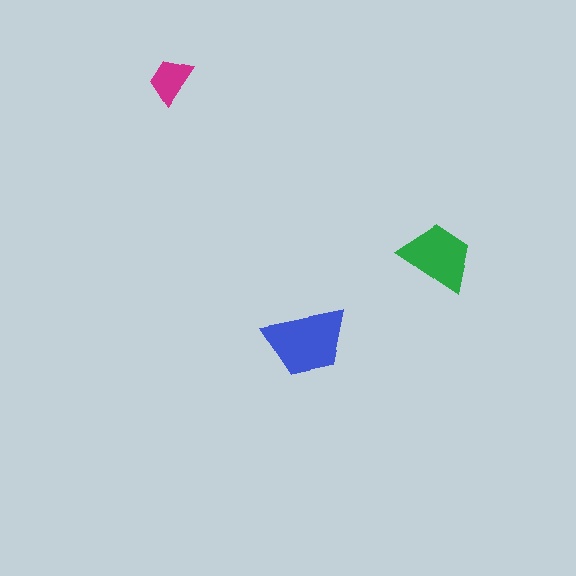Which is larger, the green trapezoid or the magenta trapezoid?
The green one.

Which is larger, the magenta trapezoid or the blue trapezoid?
The blue one.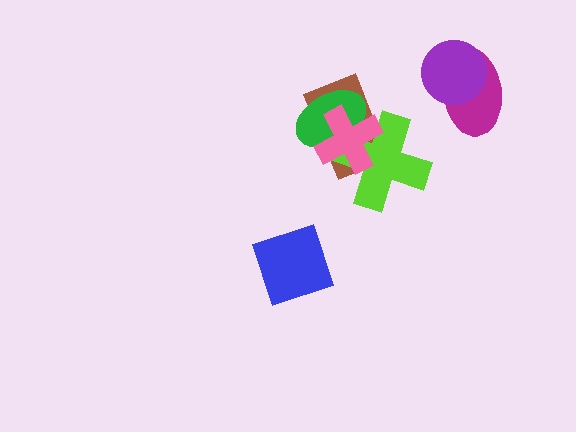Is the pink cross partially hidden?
No, no other shape covers it.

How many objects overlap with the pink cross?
3 objects overlap with the pink cross.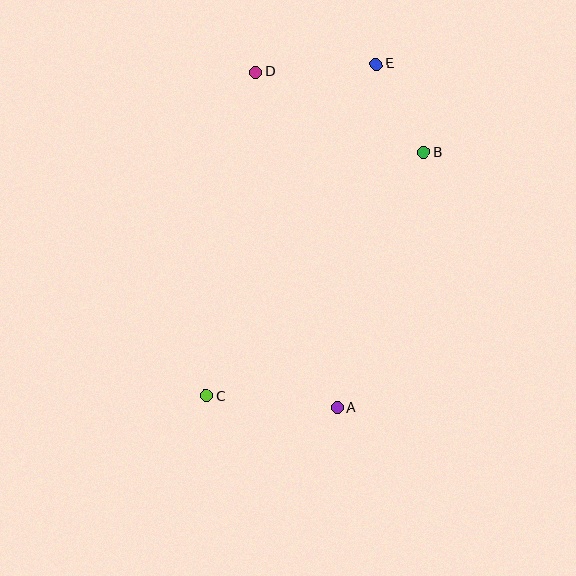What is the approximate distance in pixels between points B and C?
The distance between B and C is approximately 326 pixels.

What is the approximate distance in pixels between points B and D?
The distance between B and D is approximately 186 pixels.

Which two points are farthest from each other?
Points C and E are farthest from each other.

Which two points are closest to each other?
Points B and E are closest to each other.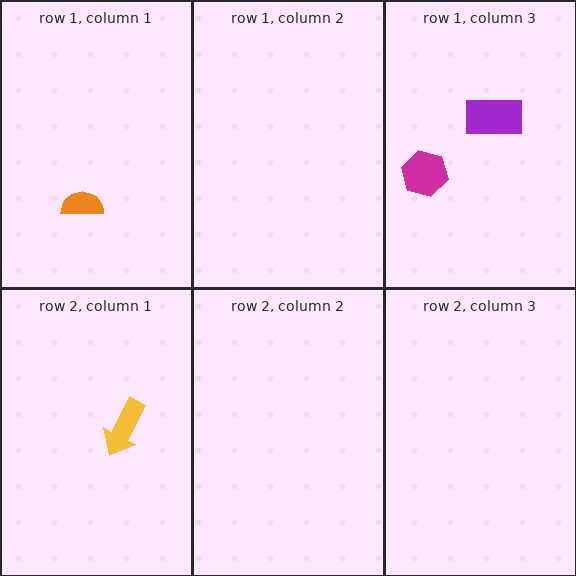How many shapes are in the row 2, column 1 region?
1.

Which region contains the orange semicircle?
The row 1, column 1 region.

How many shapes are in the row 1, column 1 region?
1.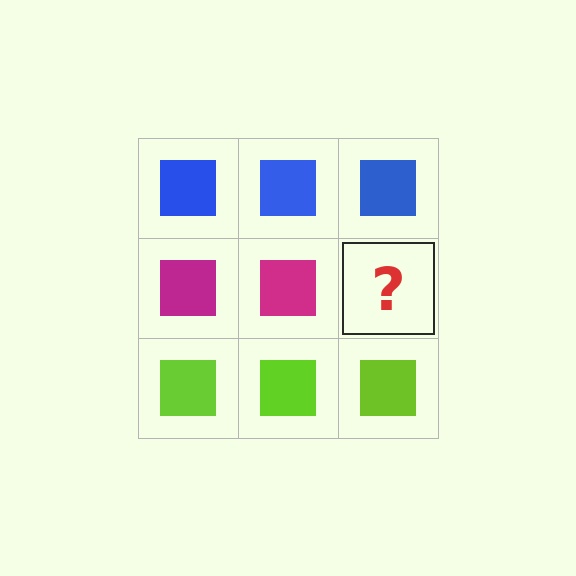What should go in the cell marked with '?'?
The missing cell should contain a magenta square.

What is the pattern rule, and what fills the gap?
The rule is that each row has a consistent color. The gap should be filled with a magenta square.